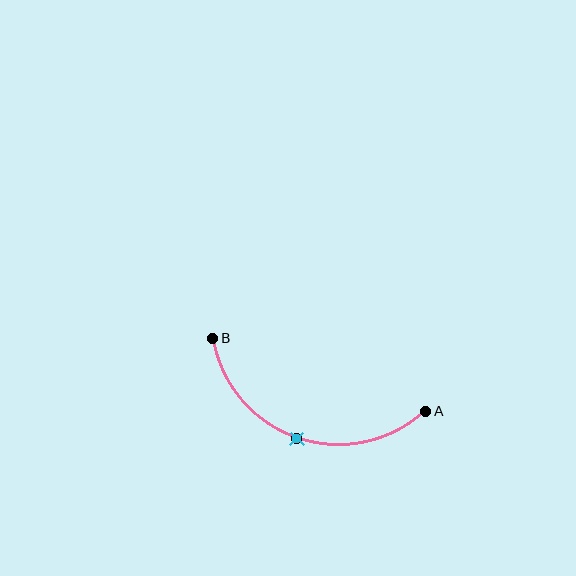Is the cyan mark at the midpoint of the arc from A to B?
Yes. The cyan mark lies on the arc at equal arc-length from both A and B — it is the arc midpoint.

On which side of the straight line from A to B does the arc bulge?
The arc bulges below the straight line connecting A and B.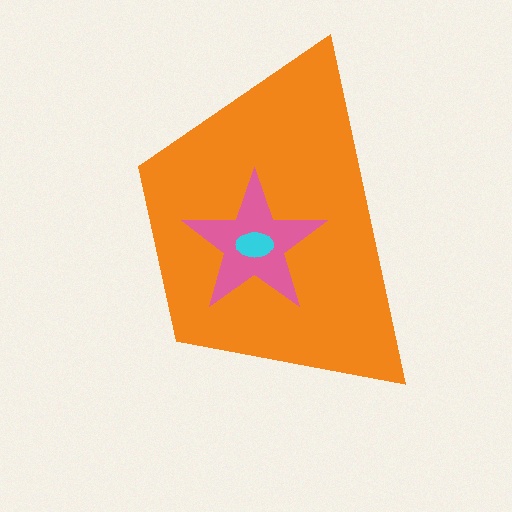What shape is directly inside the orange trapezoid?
The pink star.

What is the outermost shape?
The orange trapezoid.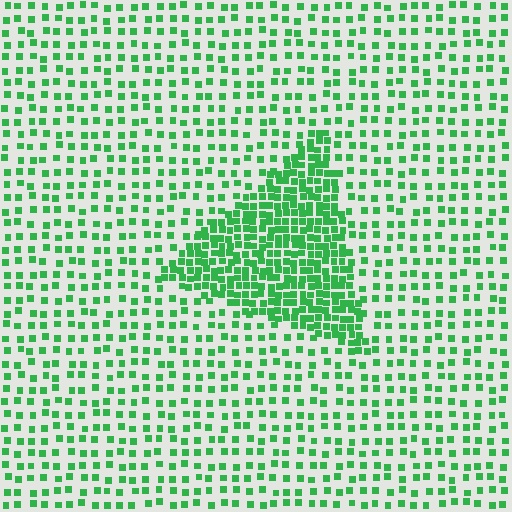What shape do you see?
I see a triangle.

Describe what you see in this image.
The image contains small green elements arranged at two different densities. A triangle-shaped region is visible where the elements are more densely packed than the surrounding area.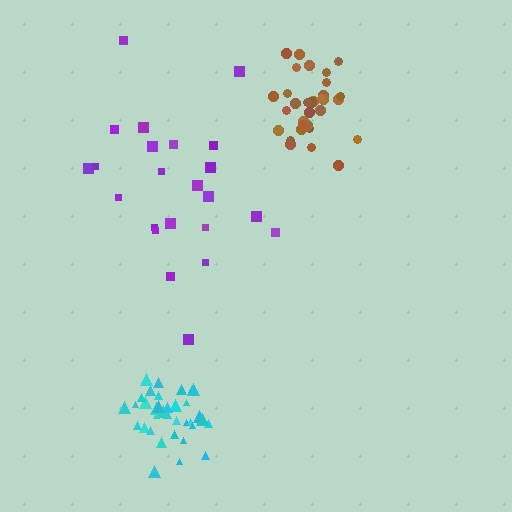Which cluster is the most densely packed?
Cyan.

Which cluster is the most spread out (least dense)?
Purple.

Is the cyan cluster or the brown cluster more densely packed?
Cyan.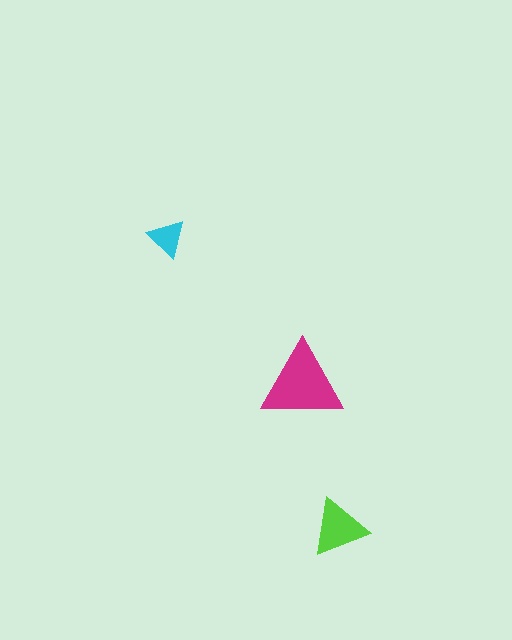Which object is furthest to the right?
The lime triangle is rightmost.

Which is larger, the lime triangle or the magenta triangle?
The magenta one.